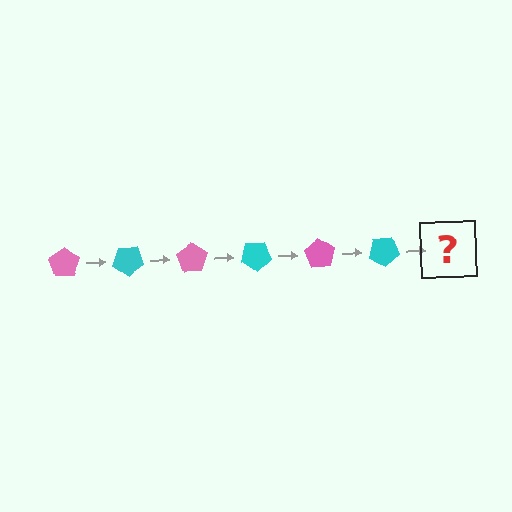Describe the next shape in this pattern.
It should be a pink pentagon, rotated 210 degrees from the start.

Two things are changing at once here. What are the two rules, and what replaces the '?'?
The two rules are that it rotates 35 degrees each step and the color cycles through pink and cyan. The '?' should be a pink pentagon, rotated 210 degrees from the start.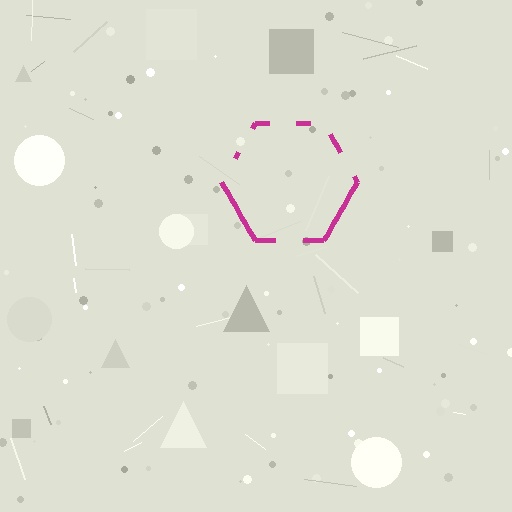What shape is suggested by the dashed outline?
The dashed outline suggests a hexagon.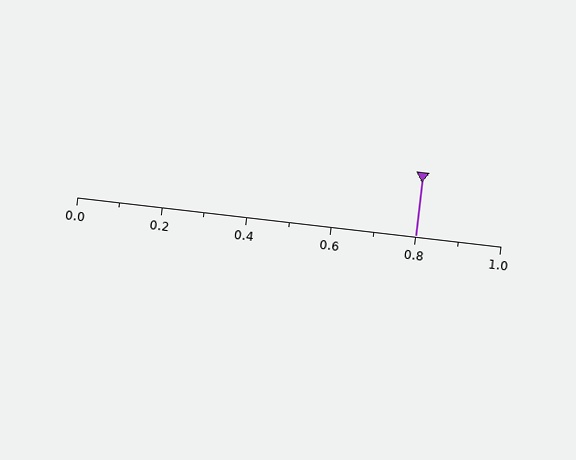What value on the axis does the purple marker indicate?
The marker indicates approximately 0.8.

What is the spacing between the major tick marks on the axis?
The major ticks are spaced 0.2 apart.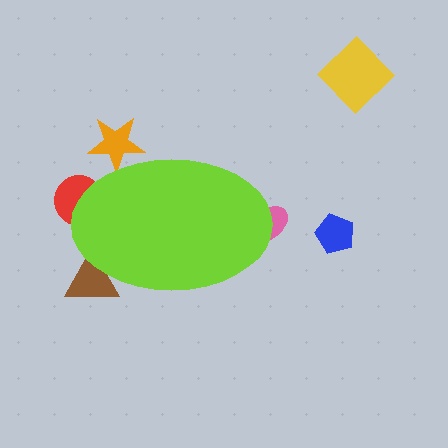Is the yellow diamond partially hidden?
No, the yellow diamond is fully visible.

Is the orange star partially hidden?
Yes, the orange star is partially hidden behind the lime ellipse.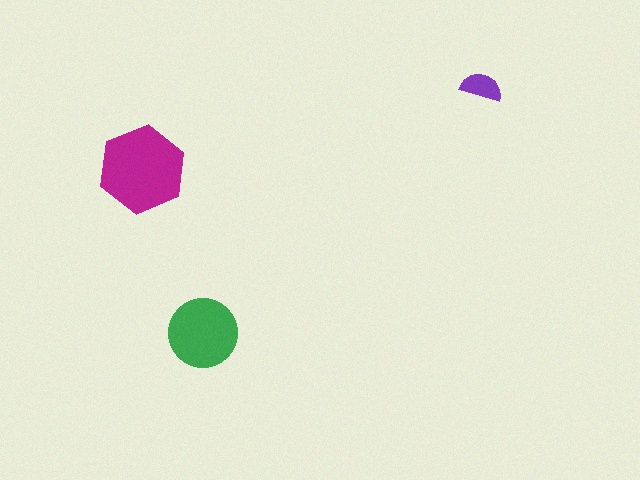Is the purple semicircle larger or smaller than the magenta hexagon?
Smaller.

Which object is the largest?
The magenta hexagon.